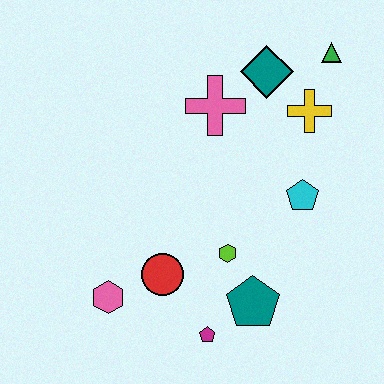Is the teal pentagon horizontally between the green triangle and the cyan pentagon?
No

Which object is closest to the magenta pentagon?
The teal pentagon is closest to the magenta pentagon.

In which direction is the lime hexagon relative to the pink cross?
The lime hexagon is below the pink cross.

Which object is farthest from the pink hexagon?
The green triangle is farthest from the pink hexagon.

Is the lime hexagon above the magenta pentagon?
Yes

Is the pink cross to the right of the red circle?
Yes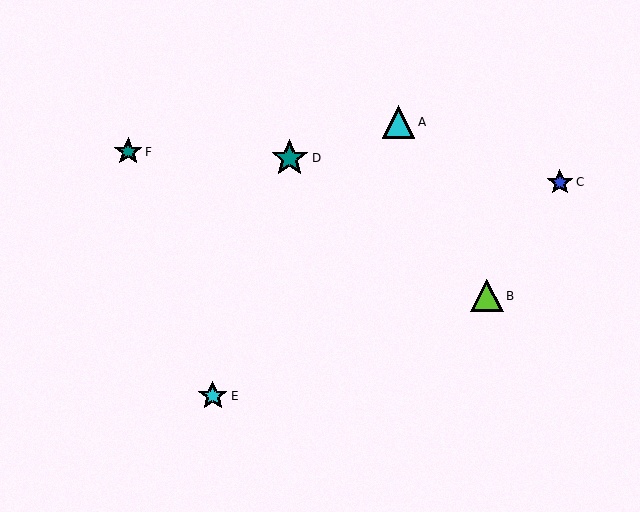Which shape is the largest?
The teal star (labeled D) is the largest.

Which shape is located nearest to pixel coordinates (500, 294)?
The lime triangle (labeled B) at (487, 296) is nearest to that location.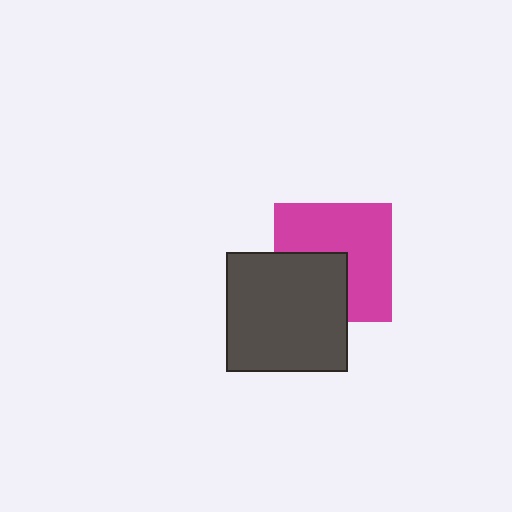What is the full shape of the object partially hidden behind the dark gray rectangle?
The partially hidden object is a magenta square.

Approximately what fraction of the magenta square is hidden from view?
Roughly 37% of the magenta square is hidden behind the dark gray rectangle.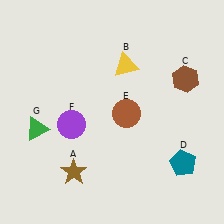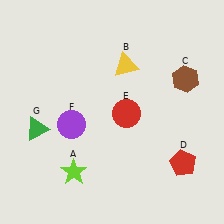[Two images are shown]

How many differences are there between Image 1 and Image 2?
There are 3 differences between the two images.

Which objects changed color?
A changed from brown to lime. D changed from teal to red. E changed from brown to red.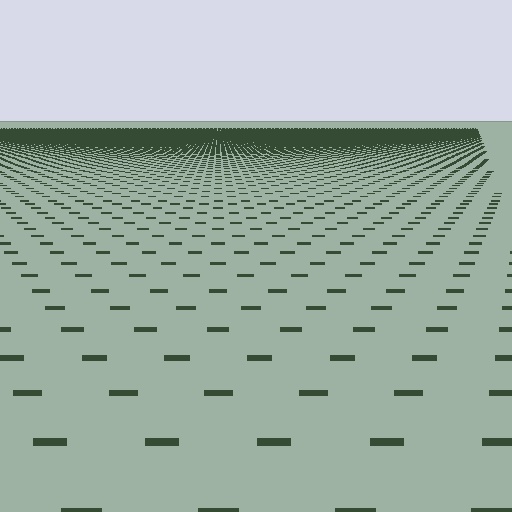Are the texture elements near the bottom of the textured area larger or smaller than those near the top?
Larger. Near the bottom, elements are closer to the viewer and appear at a bigger on-screen size.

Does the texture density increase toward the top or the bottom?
Density increases toward the top.